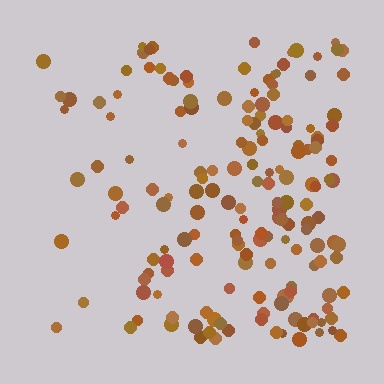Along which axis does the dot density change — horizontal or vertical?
Horizontal.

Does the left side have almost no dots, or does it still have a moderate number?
Still a moderate number, just noticeably fewer than the right.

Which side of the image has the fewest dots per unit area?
The left.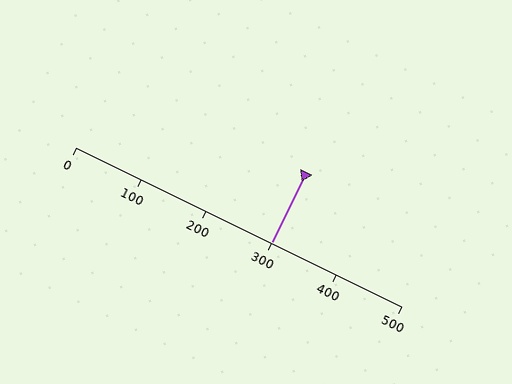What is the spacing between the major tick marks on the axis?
The major ticks are spaced 100 apart.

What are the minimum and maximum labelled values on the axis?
The axis runs from 0 to 500.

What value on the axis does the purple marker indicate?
The marker indicates approximately 300.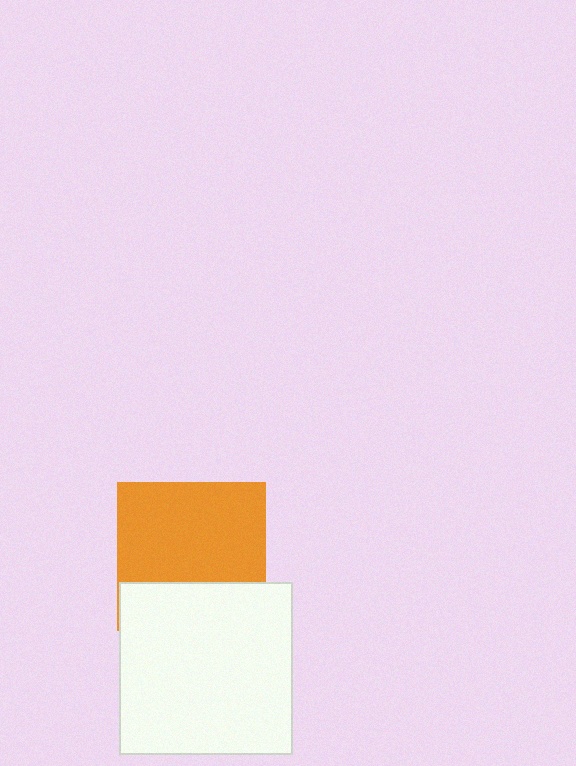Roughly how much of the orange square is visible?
Most of it is visible (roughly 67%).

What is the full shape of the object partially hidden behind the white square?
The partially hidden object is an orange square.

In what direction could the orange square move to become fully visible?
The orange square could move up. That would shift it out from behind the white square entirely.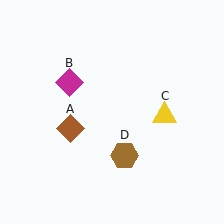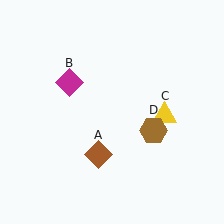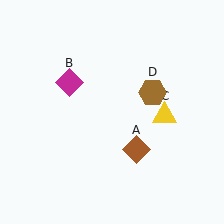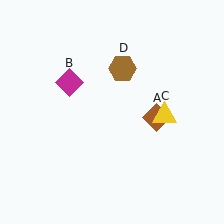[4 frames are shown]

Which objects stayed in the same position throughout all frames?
Magenta diamond (object B) and yellow triangle (object C) remained stationary.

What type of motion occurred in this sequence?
The brown diamond (object A), brown hexagon (object D) rotated counterclockwise around the center of the scene.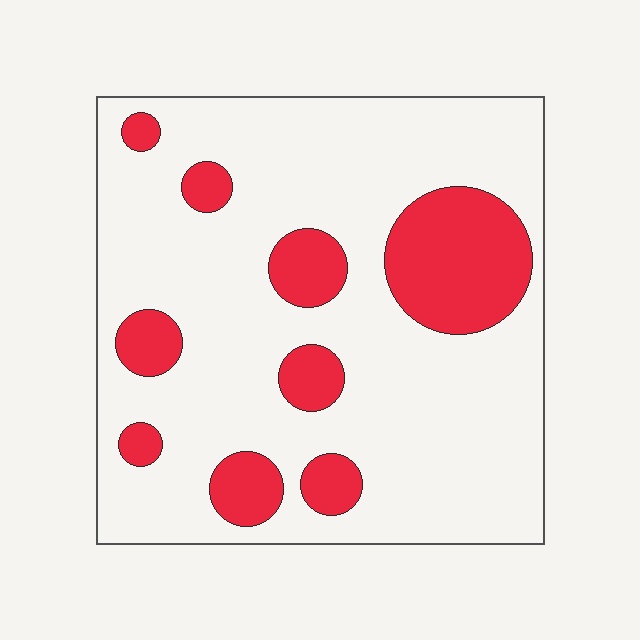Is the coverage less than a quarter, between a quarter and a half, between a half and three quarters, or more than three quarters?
Less than a quarter.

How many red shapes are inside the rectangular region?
9.